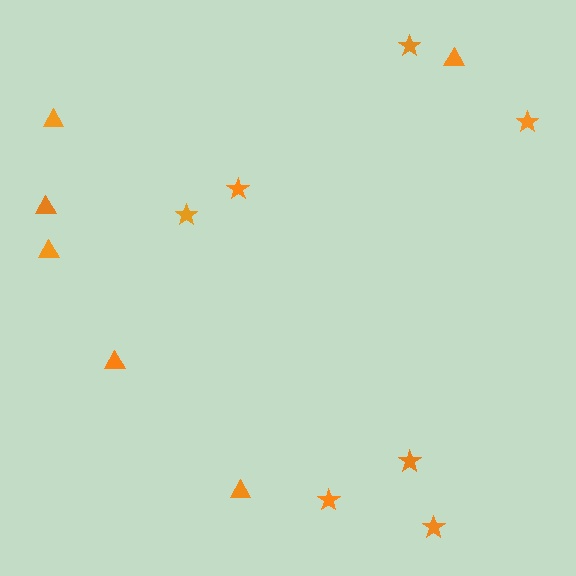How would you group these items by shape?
There are 2 groups: one group of triangles (6) and one group of stars (7).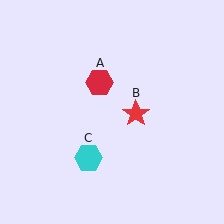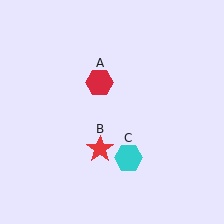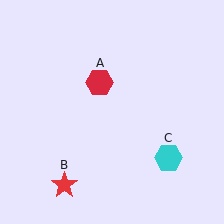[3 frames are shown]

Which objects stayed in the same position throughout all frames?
Red hexagon (object A) remained stationary.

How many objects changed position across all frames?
2 objects changed position: red star (object B), cyan hexagon (object C).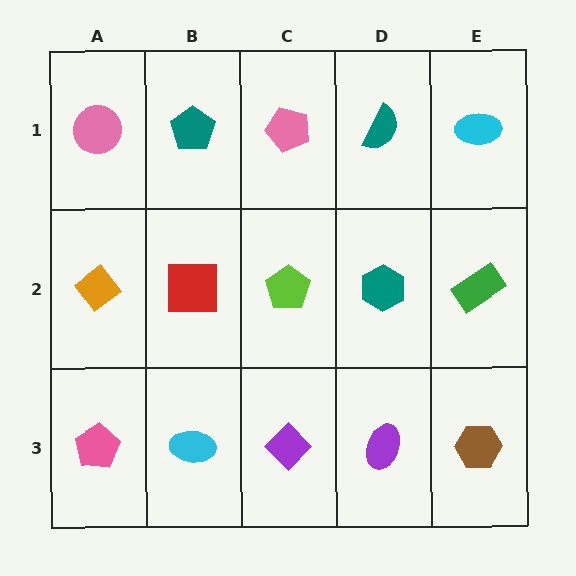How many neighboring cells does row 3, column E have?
2.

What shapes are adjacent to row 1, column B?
A red square (row 2, column B), a pink circle (row 1, column A), a pink pentagon (row 1, column C).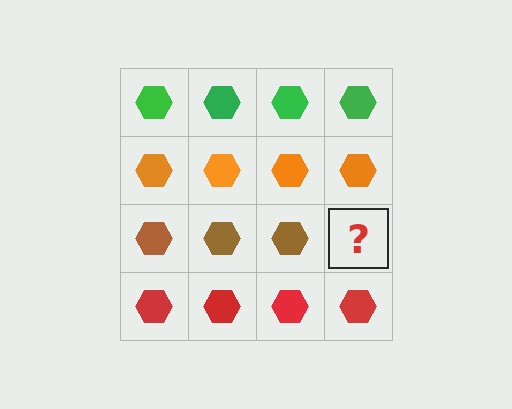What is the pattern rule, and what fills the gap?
The rule is that each row has a consistent color. The gap should be filled with a brown hexagon.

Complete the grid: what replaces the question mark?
The question mark should be replaced with a brown hexagon.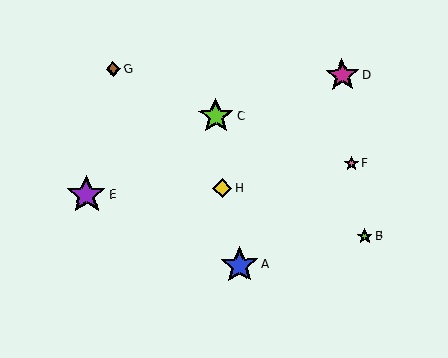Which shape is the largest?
The purple star (labeled E) is the largest.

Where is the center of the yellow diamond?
The center of the yellow diamond is at (222, 188).